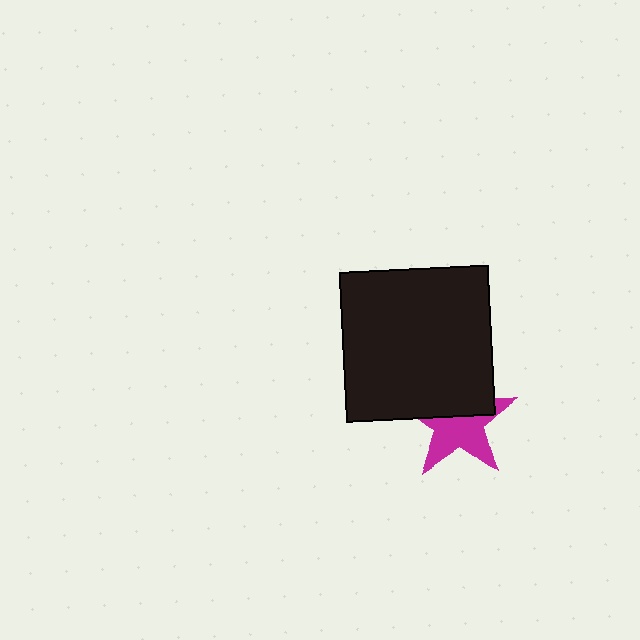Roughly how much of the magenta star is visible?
About half of it is visible (roughly 56%).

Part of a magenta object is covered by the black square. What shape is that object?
It is a star.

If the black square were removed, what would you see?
You would see the complete magenta star.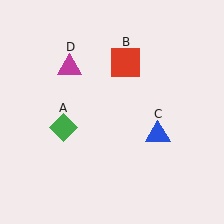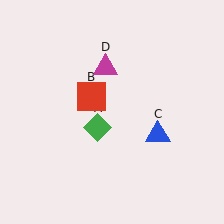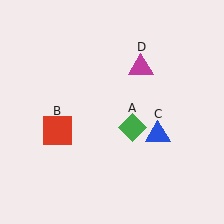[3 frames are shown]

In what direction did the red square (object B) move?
The red square (object B) moved down and to the left.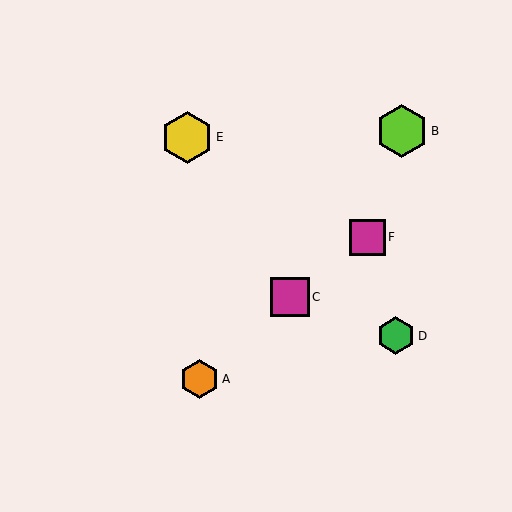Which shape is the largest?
The lime hexagon (labeled B) is the largest.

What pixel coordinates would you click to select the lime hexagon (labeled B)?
Click at (402, 131) to select the lime hexagon B.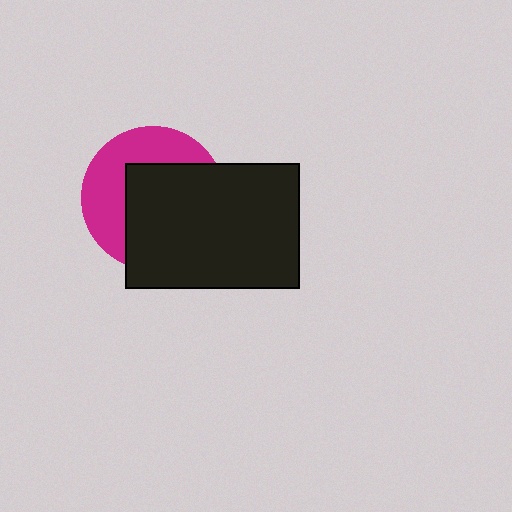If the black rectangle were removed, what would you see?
You would see the complete magenta circle.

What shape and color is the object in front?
The object in front is a black rectangle.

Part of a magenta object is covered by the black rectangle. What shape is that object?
It is a circle.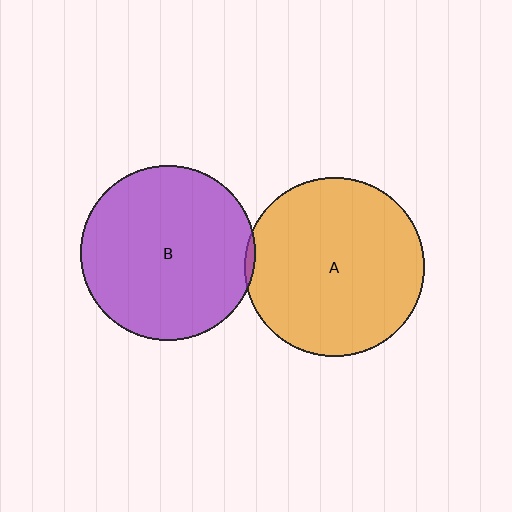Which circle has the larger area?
Circle A (orange).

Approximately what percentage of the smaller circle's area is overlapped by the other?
Approximately 5%.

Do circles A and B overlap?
Yes.